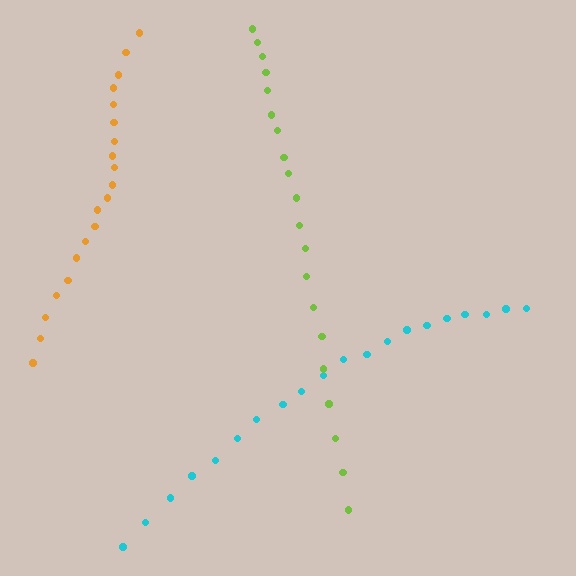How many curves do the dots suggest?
There are 3 distinct paths.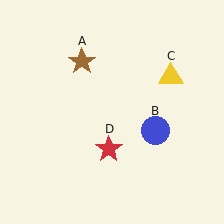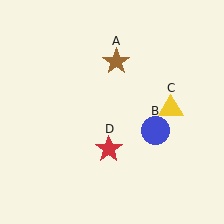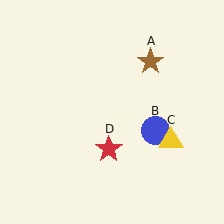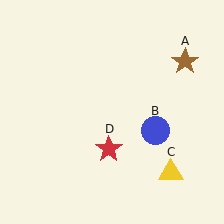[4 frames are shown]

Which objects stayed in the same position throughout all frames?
Blue circle (object B) and red star (object D) remained stationary.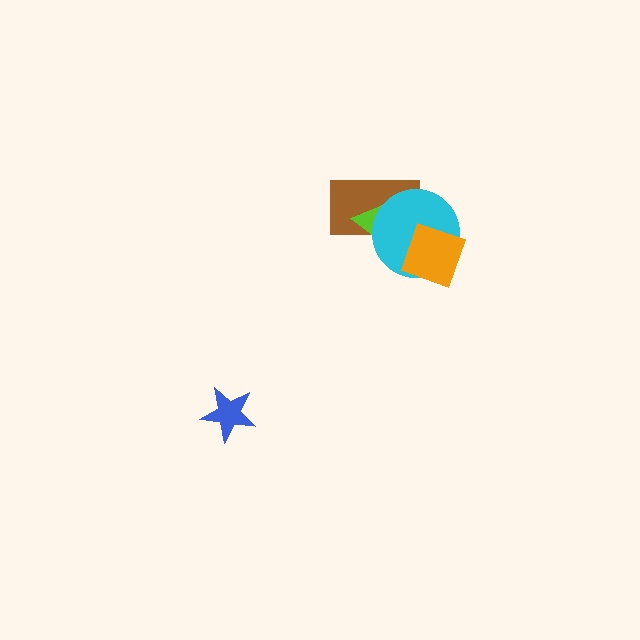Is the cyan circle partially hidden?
Yes, it is partially covered by another shape.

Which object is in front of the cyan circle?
The orange square is in front of the cyan circle.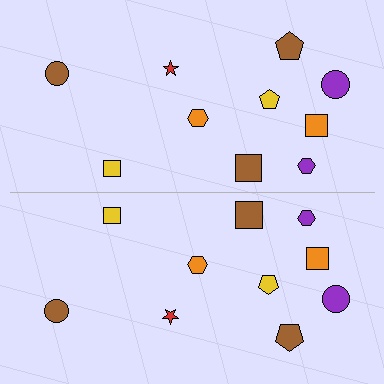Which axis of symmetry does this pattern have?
The pattern has a horizontal axis of symmetry running through the center of the image.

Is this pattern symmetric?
Yes, this pattern has bilateral (reflection) symmetry.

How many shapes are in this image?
There are 20 shapes in this image.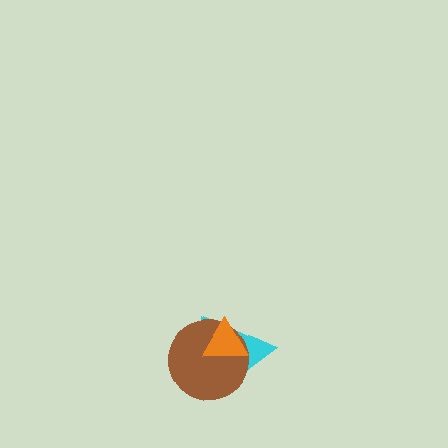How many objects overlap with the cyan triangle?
2 objects overlap with the cyan triangle.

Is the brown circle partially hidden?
Yes, it is partially covered by another shape.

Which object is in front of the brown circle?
The orange triangle is in front of the brown circle.